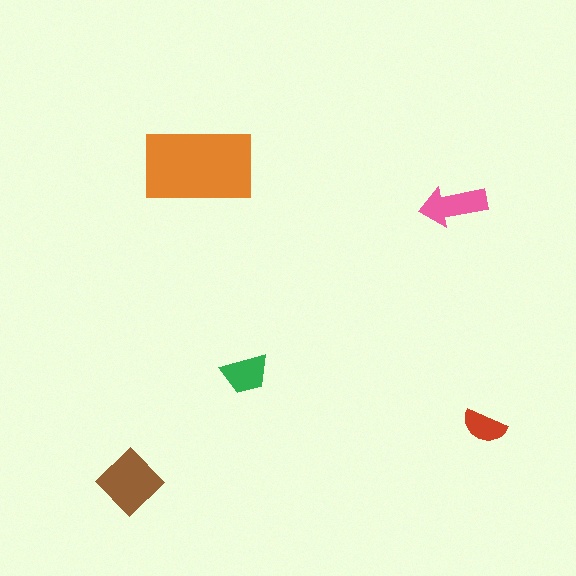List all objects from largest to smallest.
The orange rectangle, the brown diamond, the pink arrow, the green trapezoid, the red semicircle.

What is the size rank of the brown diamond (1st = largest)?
2nd.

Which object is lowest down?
The brown diamond is bottommost.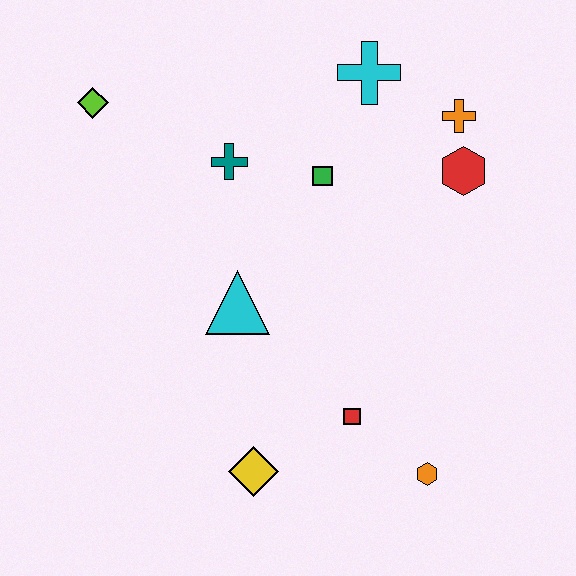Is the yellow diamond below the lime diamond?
Yes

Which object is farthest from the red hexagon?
The lime diamond is farthest from the red hexagon.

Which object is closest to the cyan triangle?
The teal cross is closest to the cyan triangle.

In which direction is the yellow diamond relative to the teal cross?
The yellow diamond is below the teal cross.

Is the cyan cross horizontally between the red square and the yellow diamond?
No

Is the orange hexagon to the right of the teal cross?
Yes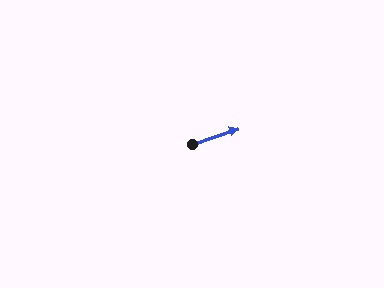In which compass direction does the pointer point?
East.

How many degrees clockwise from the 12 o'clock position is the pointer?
Approximately 71 degrees.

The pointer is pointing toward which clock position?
Roughly 2 o'clock.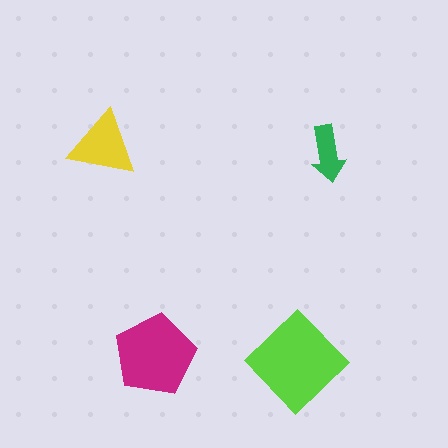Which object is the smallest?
The green arrow.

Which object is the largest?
The lime diamond.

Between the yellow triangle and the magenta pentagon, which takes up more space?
The magenta pentagon.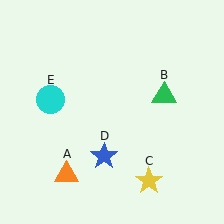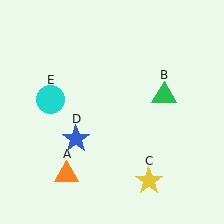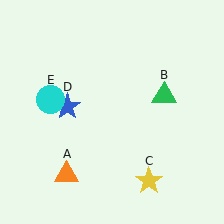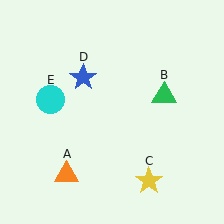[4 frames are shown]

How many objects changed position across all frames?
1 object changed position: blue star (object D).